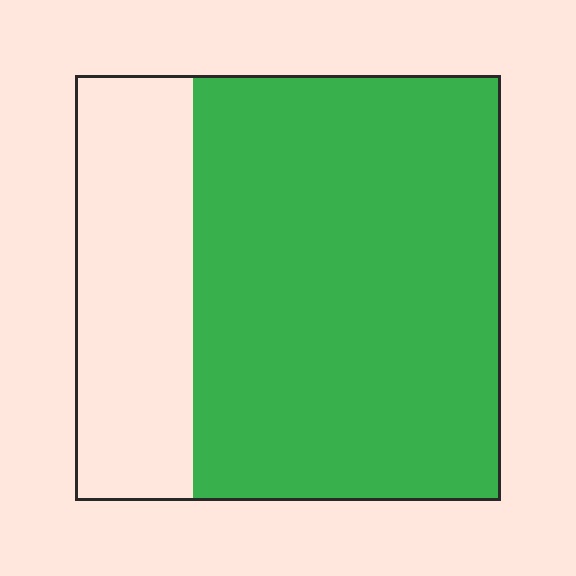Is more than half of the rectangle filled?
Yes.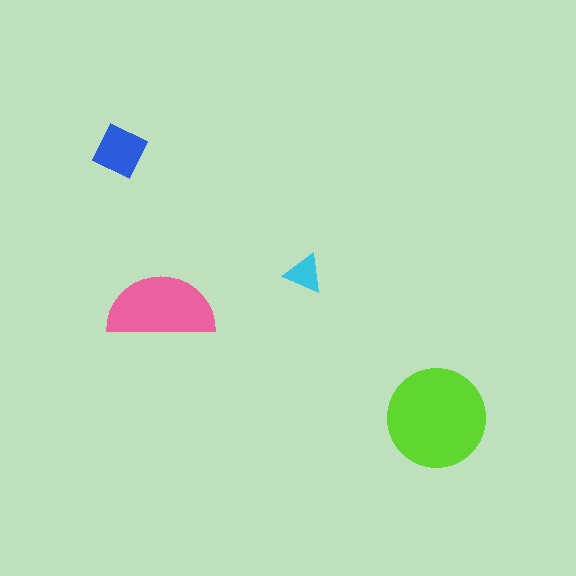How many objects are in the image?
There are 4 objects in the image.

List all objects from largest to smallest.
The lime circle, the pink semicircle, the blue square, the cyan triangle.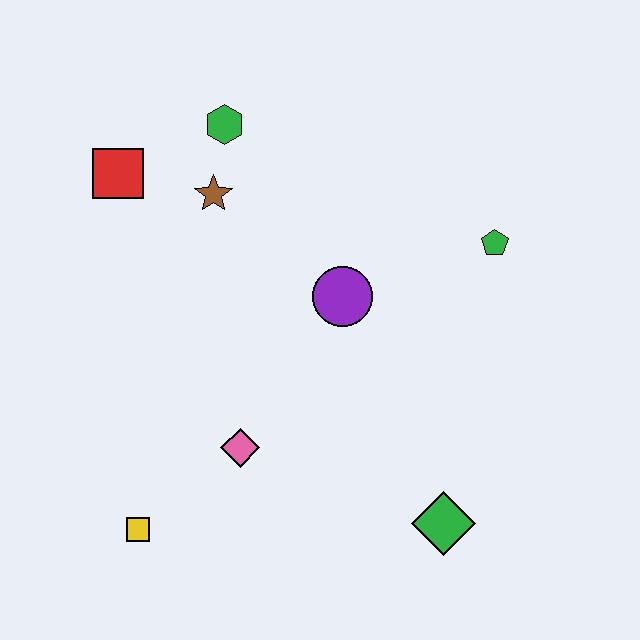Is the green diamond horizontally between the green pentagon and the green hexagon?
Yes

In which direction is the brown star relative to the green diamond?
The brown star is above the green diamond.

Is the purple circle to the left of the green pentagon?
Yes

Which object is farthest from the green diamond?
The red square is farthest from the green diamond.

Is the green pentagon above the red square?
No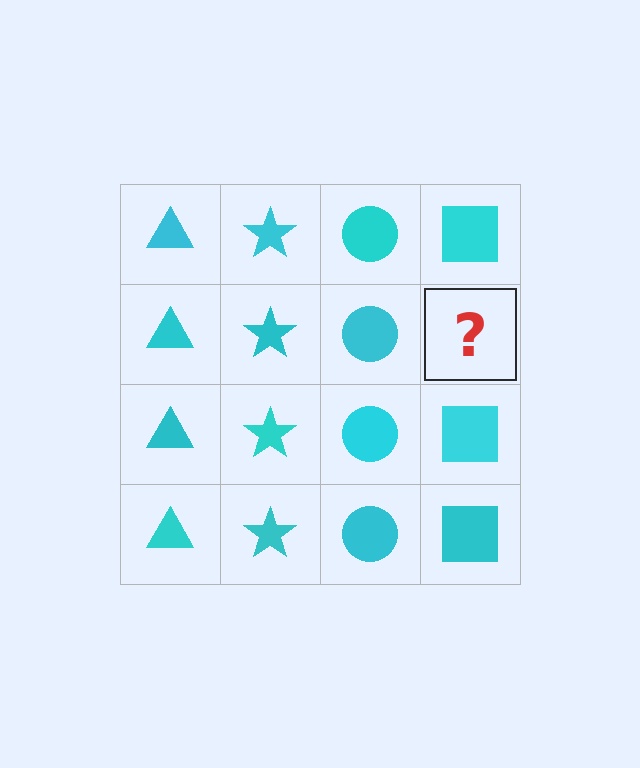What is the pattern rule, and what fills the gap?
The rule is that each column has a consistent shape. The gap should be filled with a cyan square.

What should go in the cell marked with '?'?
The missing cell should contain a cyan square.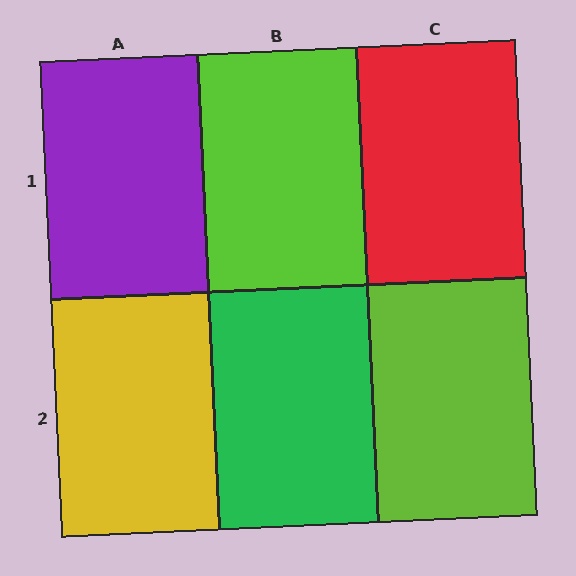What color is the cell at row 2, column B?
Green.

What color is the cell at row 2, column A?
Yellow.